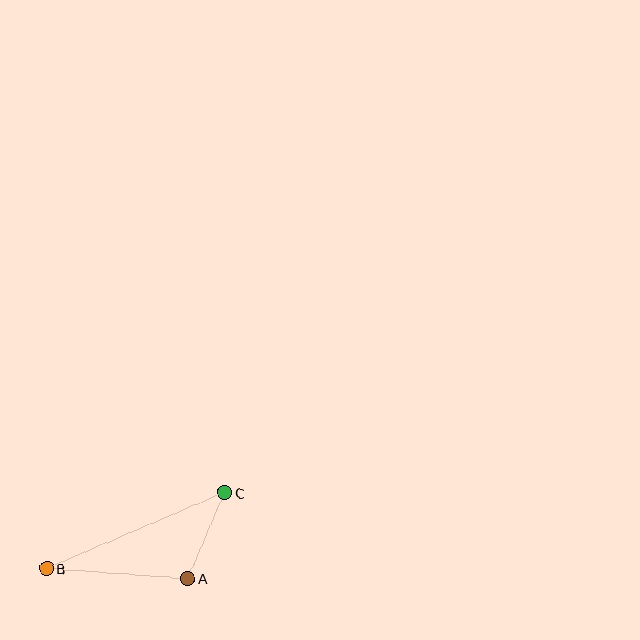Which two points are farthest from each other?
Points B and C are farthest from each other.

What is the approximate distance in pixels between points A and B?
The distance between A and B is approximately 142 pixels.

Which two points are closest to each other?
Points A and C are closest to each other.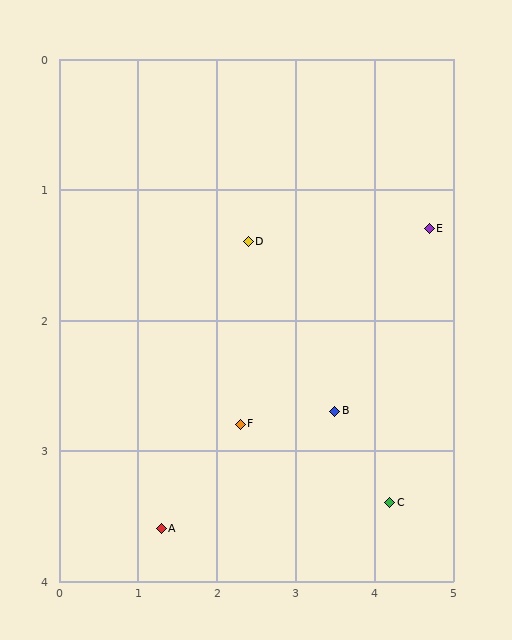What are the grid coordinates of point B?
Point B is at approximately (3.5, 2.7).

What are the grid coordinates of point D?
Point D is at approximately (2.4, 1.4).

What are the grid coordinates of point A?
Point A is at approximately (1.3, 3.6).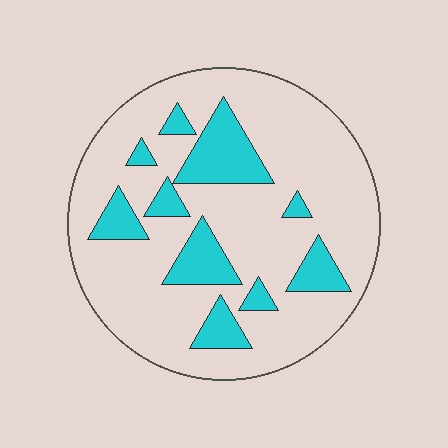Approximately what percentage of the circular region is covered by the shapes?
Approximately 20%.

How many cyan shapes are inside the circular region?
10.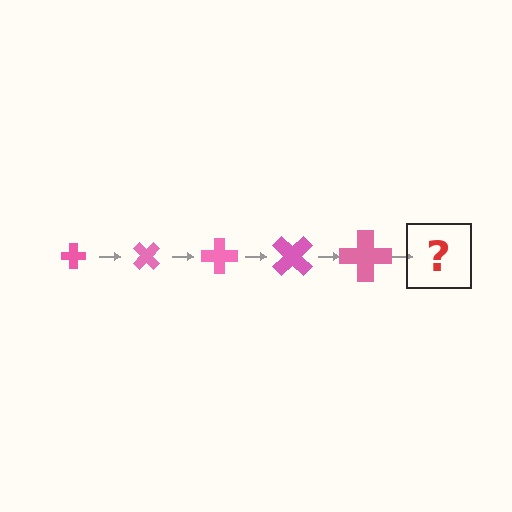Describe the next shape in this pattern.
It should be a cross, larger than the previous one and rotated 225 degrees from the start.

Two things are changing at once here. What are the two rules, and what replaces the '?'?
The two rules are that the cross grows larger each step and it rotates 45 degrees each step. The '?' should be a cross, larger than the previous one and rotated 225 degrees from the start.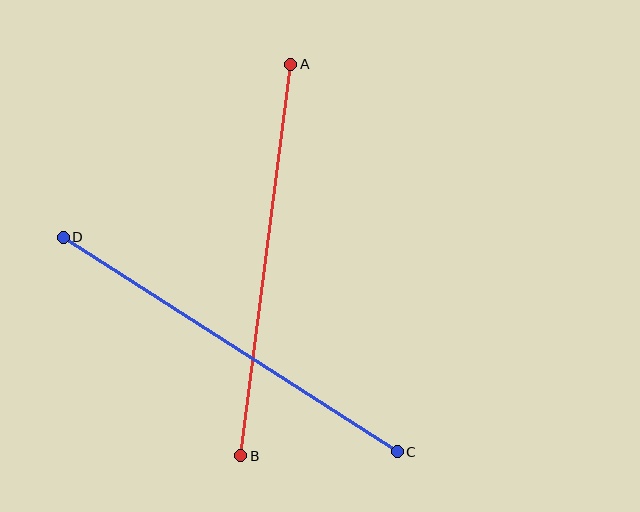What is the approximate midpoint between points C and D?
The midpoint is at approximately (230, 344) pixels.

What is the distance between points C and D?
The distance is approximately 397 pixels.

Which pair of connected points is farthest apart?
Points C and D are farthest apart.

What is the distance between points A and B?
The distance is approximately 395 pixels.